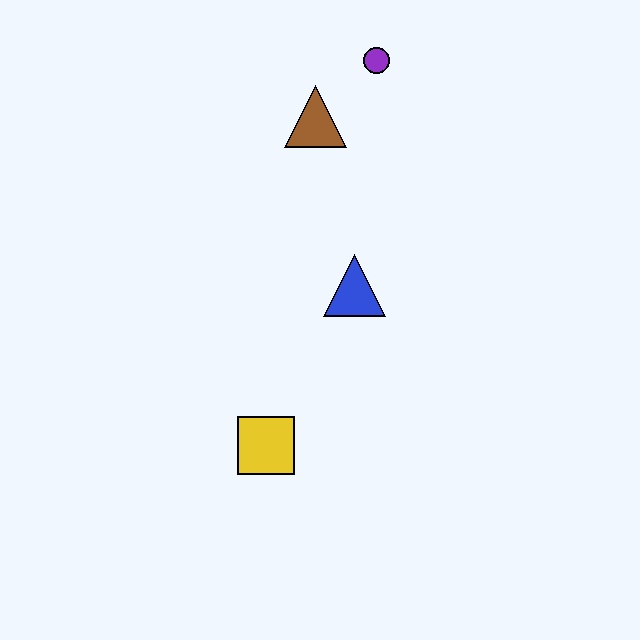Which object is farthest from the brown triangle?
The yellow square is farthest from the brown triangle.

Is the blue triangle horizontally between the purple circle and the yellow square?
Yes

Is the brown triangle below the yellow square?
No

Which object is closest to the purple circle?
The brown triangle is closest to the purple circle.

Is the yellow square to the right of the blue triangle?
No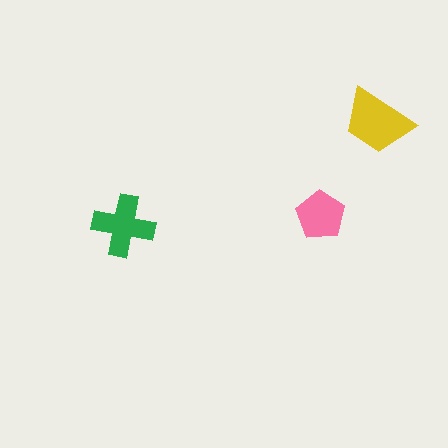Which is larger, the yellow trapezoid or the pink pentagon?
The yellow trapezoid.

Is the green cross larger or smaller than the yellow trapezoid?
Smaller.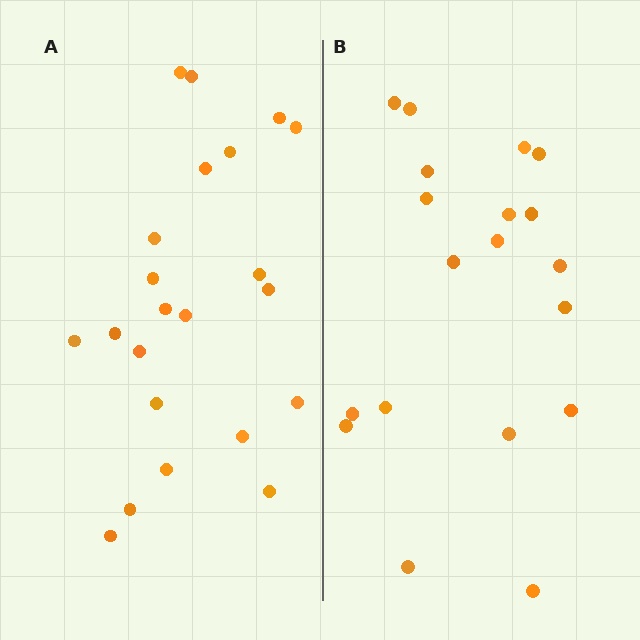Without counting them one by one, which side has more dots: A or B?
Region A (the left region) has more dots.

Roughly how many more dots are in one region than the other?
Region A has just a few more — roughly 2 or 3 more dots than region B.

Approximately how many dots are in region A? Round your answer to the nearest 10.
About 20 dots. (The exact count is 22, which rounds to 20.)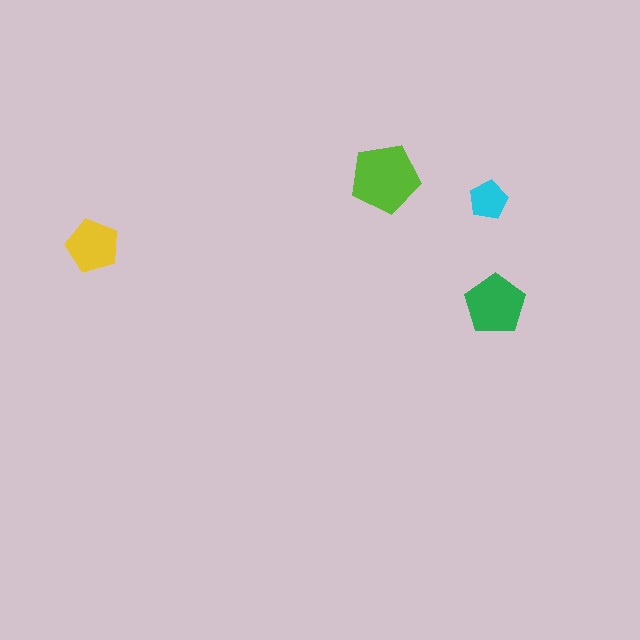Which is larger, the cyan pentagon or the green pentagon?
The green one.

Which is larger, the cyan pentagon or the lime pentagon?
The lime one.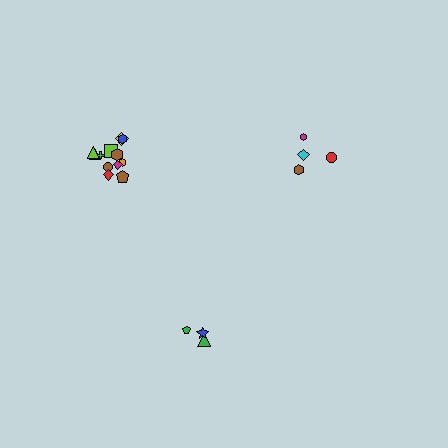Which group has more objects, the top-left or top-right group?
The top-left group.